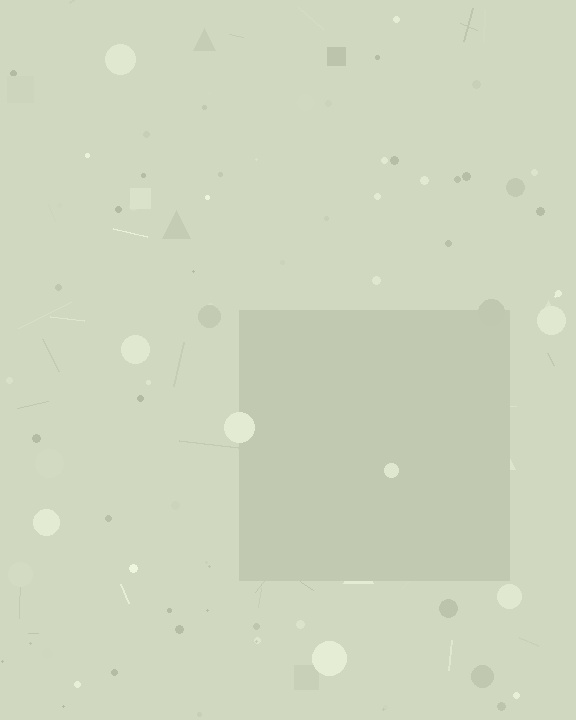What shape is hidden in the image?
A square is hidden in the image.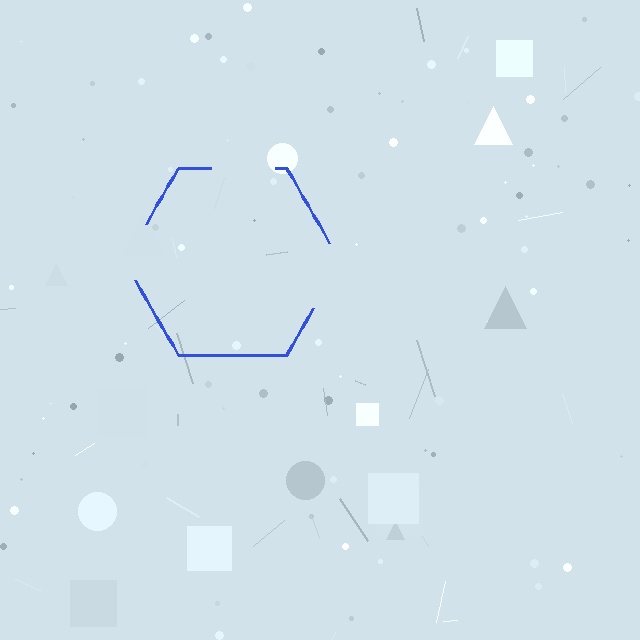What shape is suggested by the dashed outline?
The dashed outline suggests a hexagon.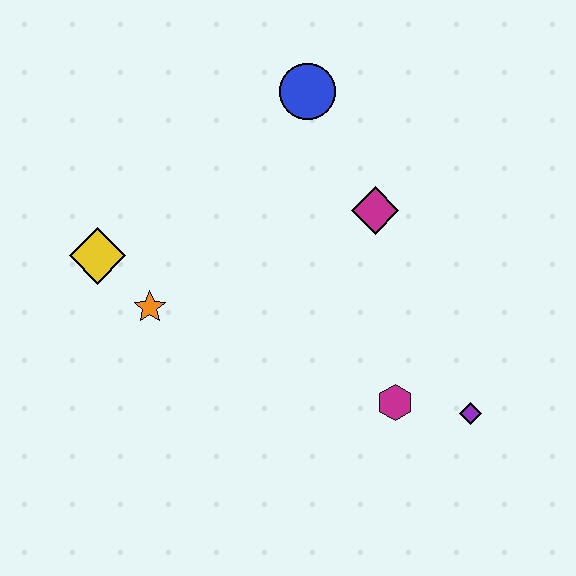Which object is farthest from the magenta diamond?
The yellow diamond is farthest from the magenta diamond.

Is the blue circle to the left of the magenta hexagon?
Yes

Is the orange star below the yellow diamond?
Yes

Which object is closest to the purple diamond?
The magenta hexagon is closest to the purple diamond.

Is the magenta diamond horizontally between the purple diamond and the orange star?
Yes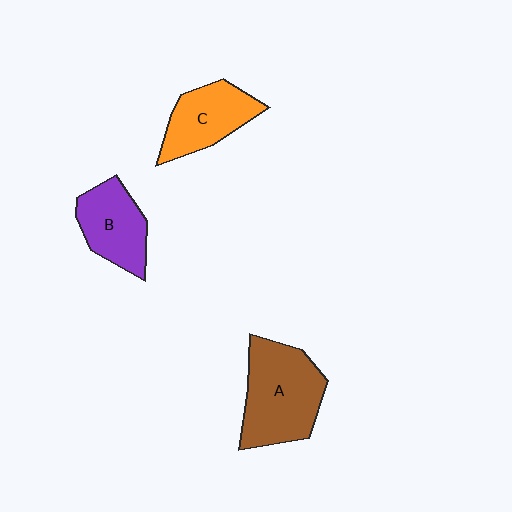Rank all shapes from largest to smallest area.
From largest to smallest: A (brown), C (orange), B (purple).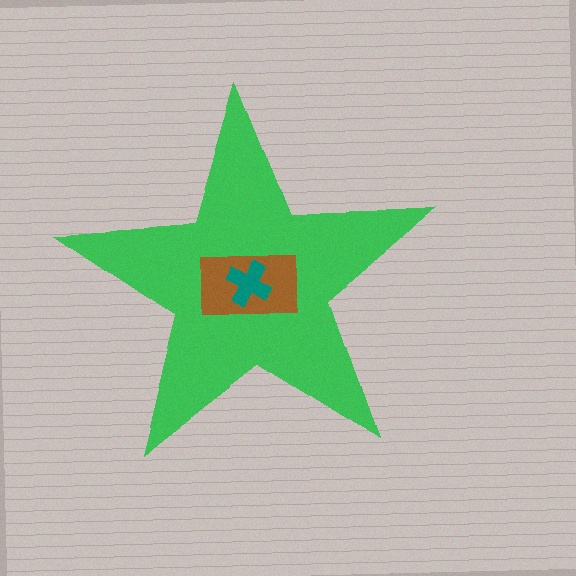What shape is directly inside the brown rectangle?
The teal cross.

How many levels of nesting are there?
3.